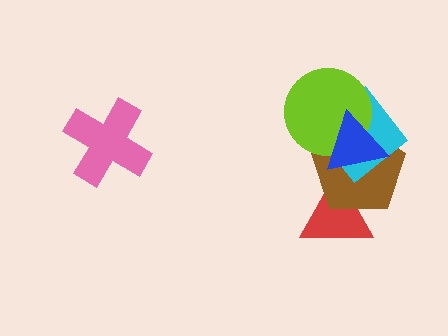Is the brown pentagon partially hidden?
Yes, it is partially covered by another shape.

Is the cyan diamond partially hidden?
Yes, it is partially covered by another shape.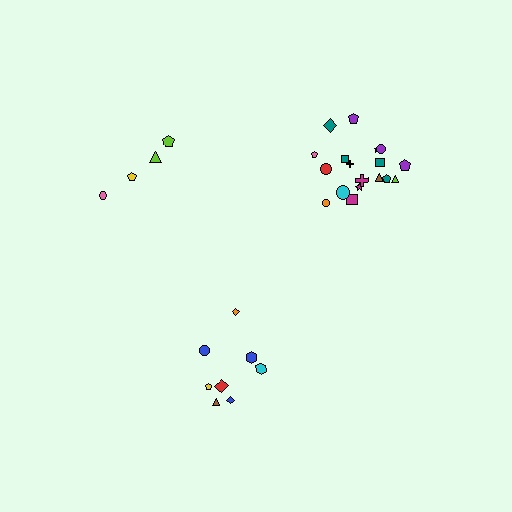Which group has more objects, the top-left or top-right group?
The top-right group.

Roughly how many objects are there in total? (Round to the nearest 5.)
Roughly 30 objects in total.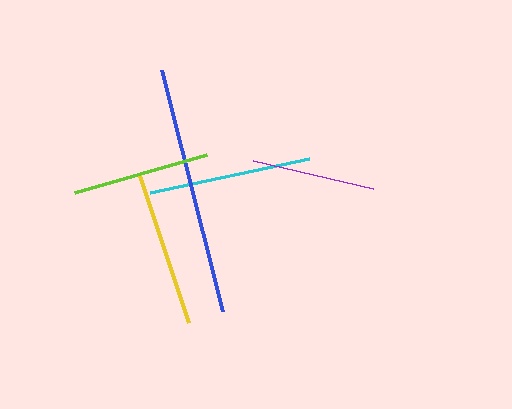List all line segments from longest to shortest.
From longest to shortest: blue, cyan, yellow, lime, purple.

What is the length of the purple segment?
The purple segment is approximately 124 pixels long.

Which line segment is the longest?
The blue line is the longest at approximately 249 pixels.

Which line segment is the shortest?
The purple line is the shortest at approximately 124 pixels.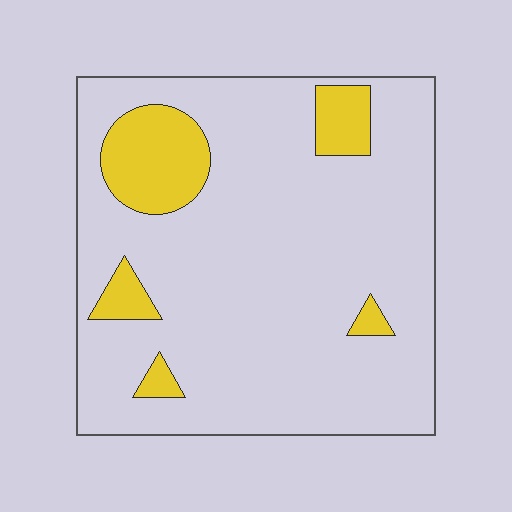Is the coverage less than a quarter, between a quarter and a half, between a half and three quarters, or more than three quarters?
Less than a quarter.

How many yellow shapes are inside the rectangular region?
5.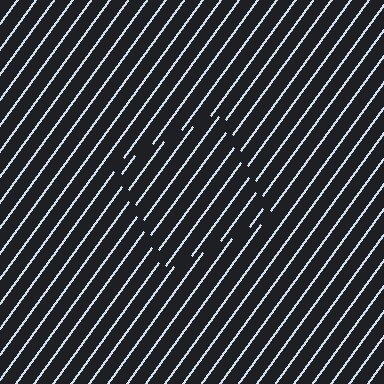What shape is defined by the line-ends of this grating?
An illusory square. The interior of the shape contains the same grating, shifted by half a period — the contour is defined by the phase discontinuity where line-ends from the inner and outer gratings abut.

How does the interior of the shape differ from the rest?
The interior of the shape contains the same grating, shifted by half a period — the contour is defined by the phase discontinuity where line-ends from the inner and outer gratings abut.